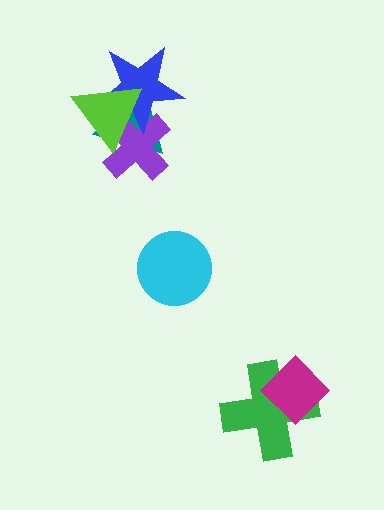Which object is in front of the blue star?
The lime triangle is in front of the blue star.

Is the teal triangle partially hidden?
Yes, it is partially covered by another shape.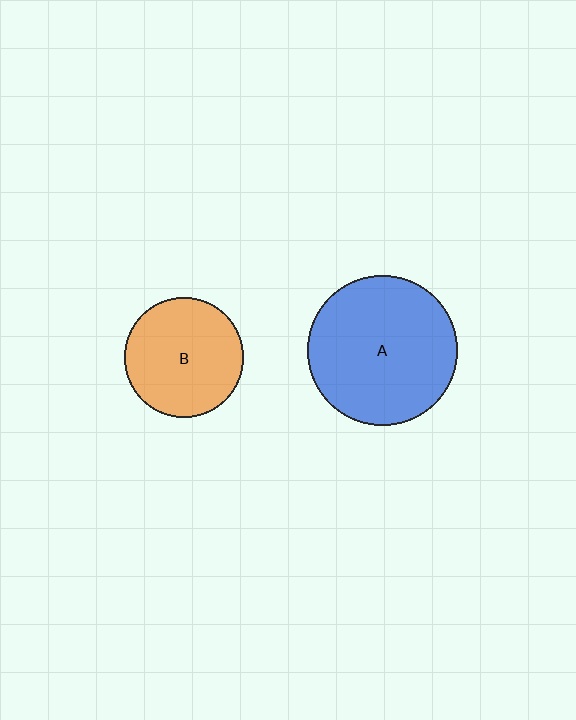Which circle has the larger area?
Circle A (blue).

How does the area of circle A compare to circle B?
Approximately 1.6 times.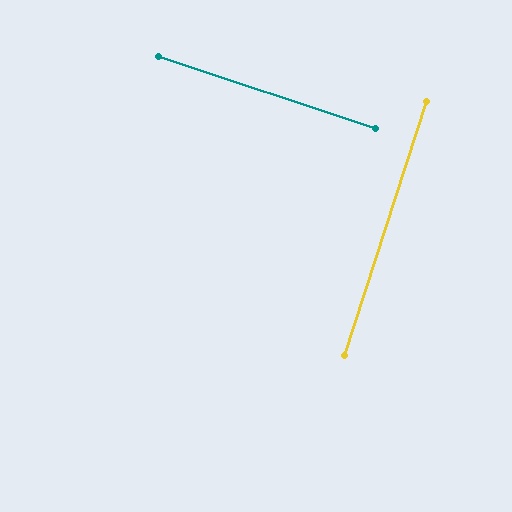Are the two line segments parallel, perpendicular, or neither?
Perpendicular — they meet at approximately 89°.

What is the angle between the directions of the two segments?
Approximately 89 degrees.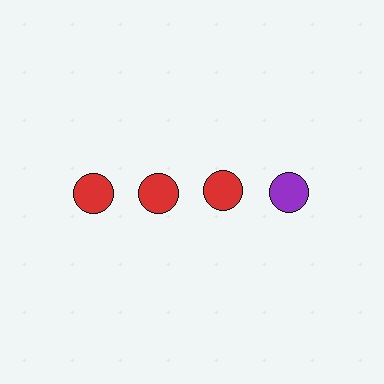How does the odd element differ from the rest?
It has a different color: purple instead of red.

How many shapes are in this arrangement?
There are 4 shapes arranged in a grid pattern.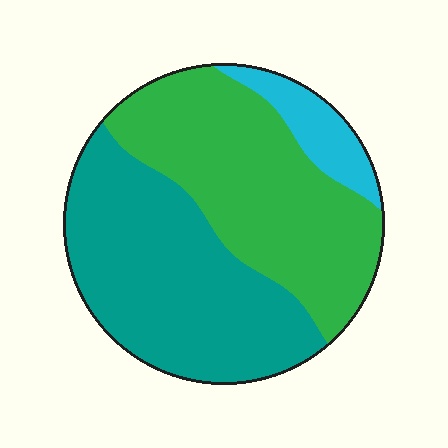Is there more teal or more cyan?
Teal.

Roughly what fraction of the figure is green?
Green takes up between a third and a half of the figure.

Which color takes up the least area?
Cyan, at roughly 10%.